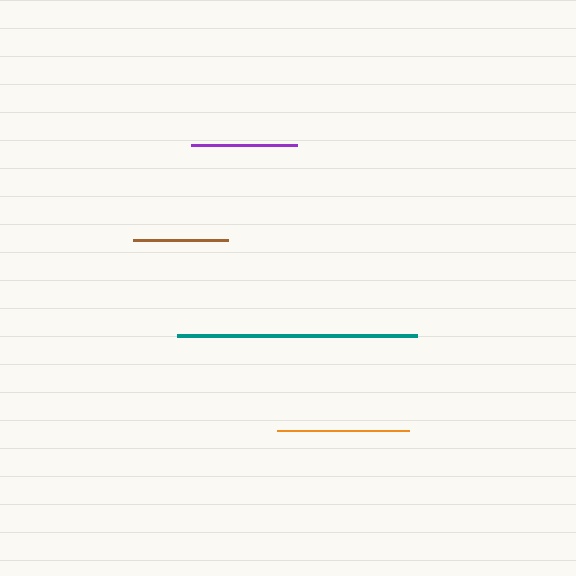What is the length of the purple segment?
The purple segment is approximately 106 pixels long.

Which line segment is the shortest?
The brown line is the shortest at approximately 95 pixels.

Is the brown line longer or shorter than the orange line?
The orange line is longer than the brown line.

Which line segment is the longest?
The teal line is the longest at approximately 240 pixels.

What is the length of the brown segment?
The brown segment is approximately 95 pixels long.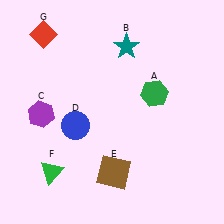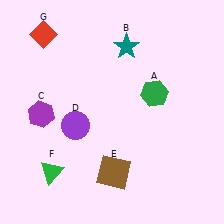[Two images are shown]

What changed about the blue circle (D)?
In Image 1, D is blue. In Image 2, it changed to purple.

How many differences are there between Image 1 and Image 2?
There is 1 difference between the two images.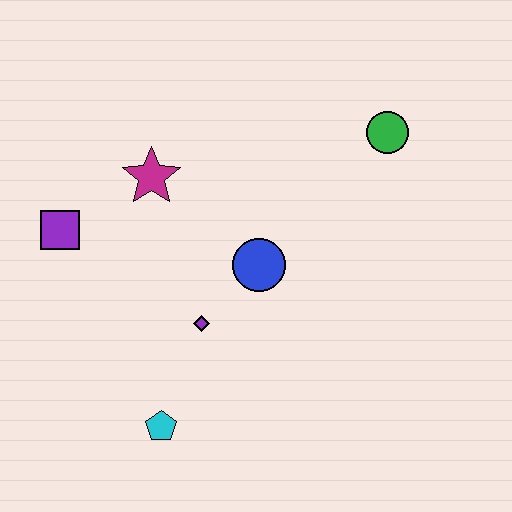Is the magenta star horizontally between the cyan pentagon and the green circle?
No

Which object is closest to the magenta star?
The purple square is closest to the magenta star.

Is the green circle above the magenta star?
Yes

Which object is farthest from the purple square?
The green circle is farthest from the purple square.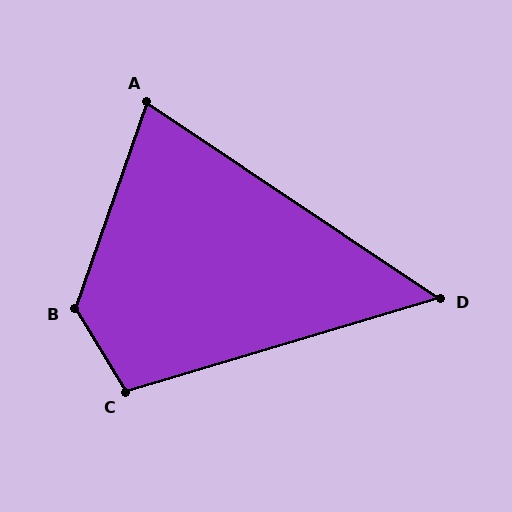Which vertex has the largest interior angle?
B, at approximately 130 degrees.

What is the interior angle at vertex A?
Approximately 75 degrees (acute).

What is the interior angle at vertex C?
Approximately 105 degrees (obtuse).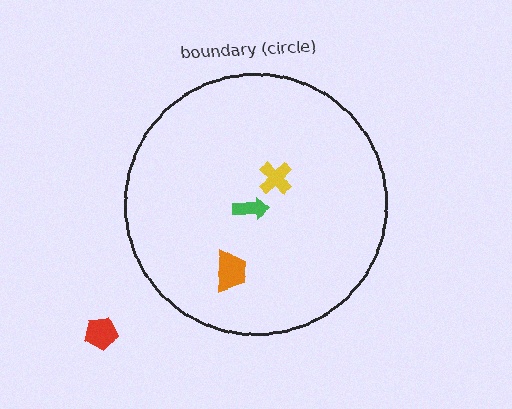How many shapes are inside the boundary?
3 inside, 1 outside.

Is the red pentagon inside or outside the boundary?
Outside.